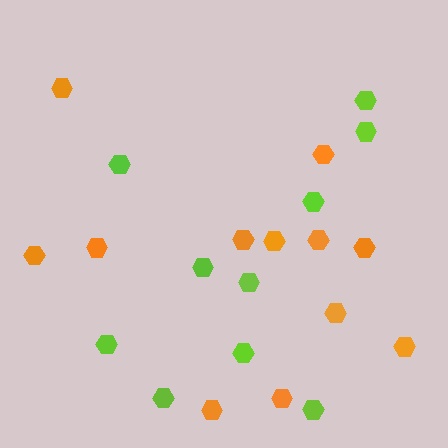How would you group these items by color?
There are 2 groups: one group of orange hexagons (12) and one group of lime hexagons (10).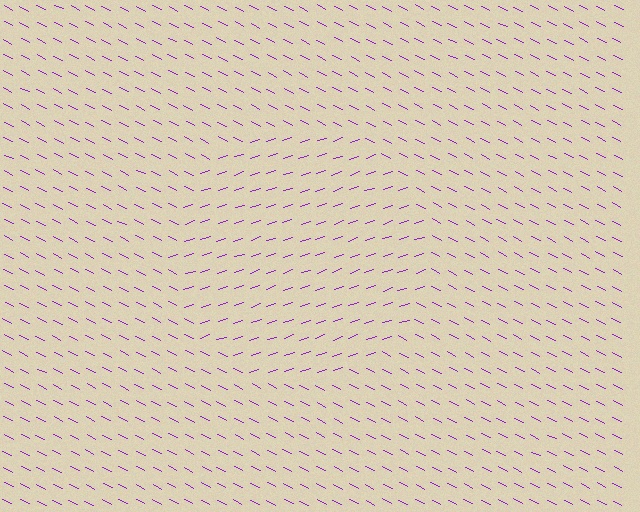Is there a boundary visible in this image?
Yes, there is a texture boundary formed by a change in line orientation.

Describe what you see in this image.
The image is filled with small purple line segments. A circle region in the image has lines oriented differently from the surrounding lines, creating a visible texture boundary.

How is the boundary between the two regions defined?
The boundary is defined purely by a change in line orientation (approximately 45 degrees difference). All lines are the same color and thickness.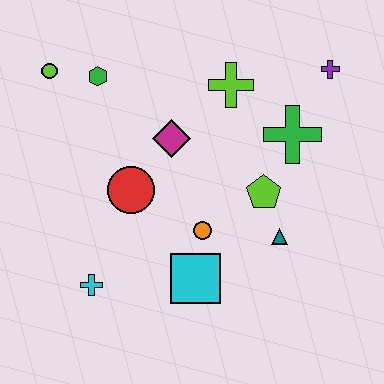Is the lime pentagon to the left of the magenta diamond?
No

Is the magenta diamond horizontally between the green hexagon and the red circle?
No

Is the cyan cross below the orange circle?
Yes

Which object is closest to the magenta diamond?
The red circle is closest to the magenta diamond.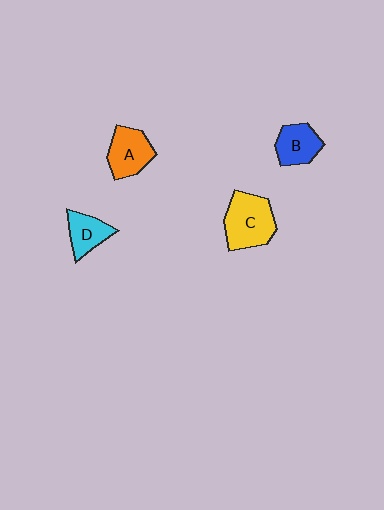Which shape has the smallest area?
Shape D (cyan).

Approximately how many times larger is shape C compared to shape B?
Approximately 1.5 times.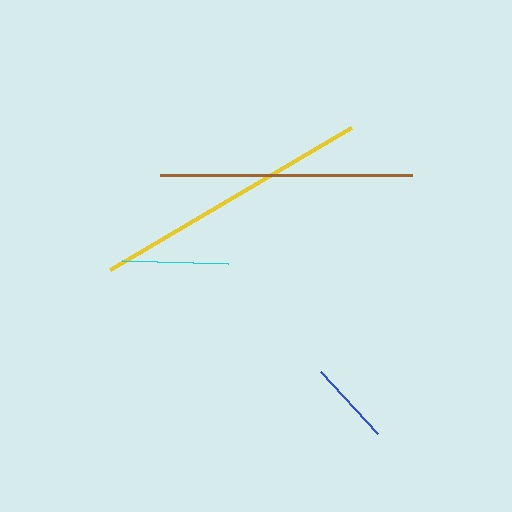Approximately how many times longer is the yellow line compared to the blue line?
The yellow line is approximately 3.3 times the length of the blue line.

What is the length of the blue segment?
The blue segment is approximately 84 pixels long.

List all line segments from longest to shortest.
From longest to shortest: yellow, brown, cyan, blue.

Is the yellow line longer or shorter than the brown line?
The yellow line is longer than the brown line.